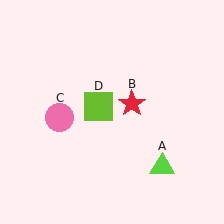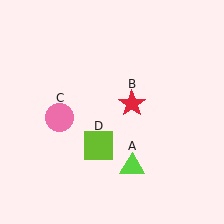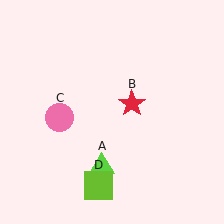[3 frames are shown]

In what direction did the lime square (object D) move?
The lime square (object D) moved down.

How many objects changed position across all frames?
2 objects changed position: lime triangle (object A), lime square (object D).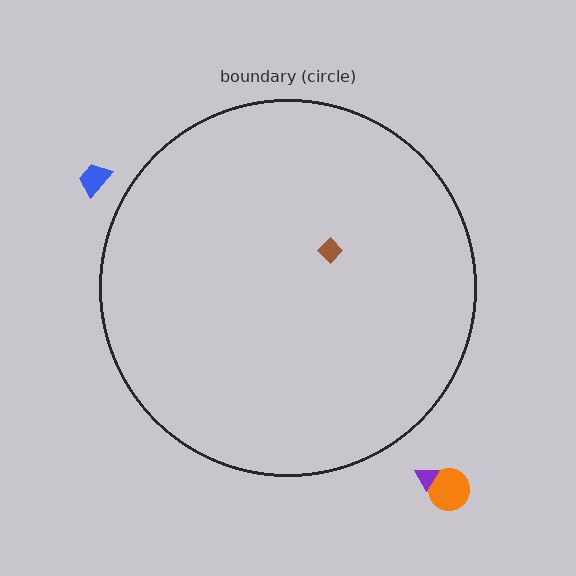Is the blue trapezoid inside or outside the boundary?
Outside.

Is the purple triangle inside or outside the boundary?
Outside.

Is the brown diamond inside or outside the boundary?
Inside.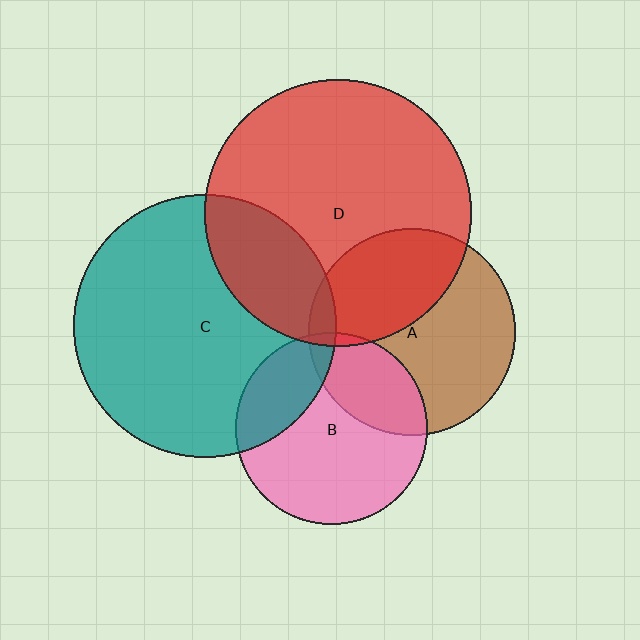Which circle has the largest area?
Circle D (red).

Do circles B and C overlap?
Yes.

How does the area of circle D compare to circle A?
Approximately 1.7 times.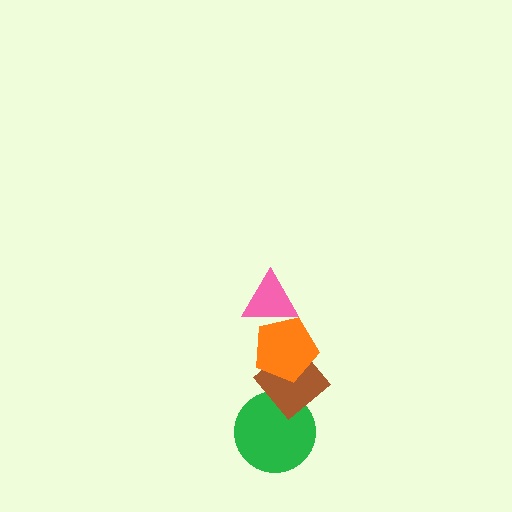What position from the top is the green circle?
The green circle is 4th from the top.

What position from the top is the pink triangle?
The pink triangle is 1st from the top.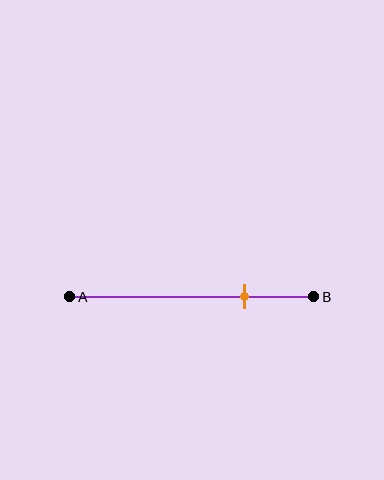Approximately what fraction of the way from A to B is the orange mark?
The orange mark is approximately 70% of the way from A to B.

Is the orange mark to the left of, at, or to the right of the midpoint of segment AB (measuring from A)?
The orange mark is to the right of the midpoint of segment AB.